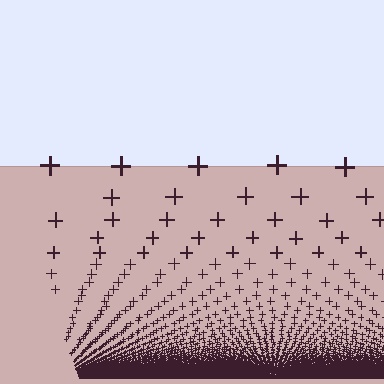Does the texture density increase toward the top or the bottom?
Density increases toward the bottom.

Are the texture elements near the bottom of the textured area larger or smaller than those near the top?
Smaller. The gradient is inverted — elements near the bottom are smaller and denser.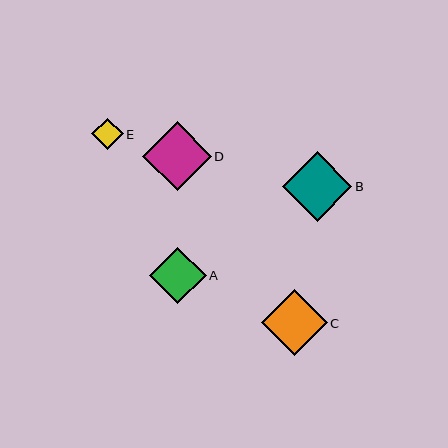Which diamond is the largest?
Diamond B is the largest with a size of approximately 69 pixels.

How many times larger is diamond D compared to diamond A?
Diamond D is approximately 1.2 times the size of diamond A.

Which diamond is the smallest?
Diamond E is the smallest with a size of approximately 32 pixels.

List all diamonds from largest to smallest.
From largest to smallest: B, D, C, A, E.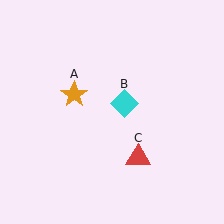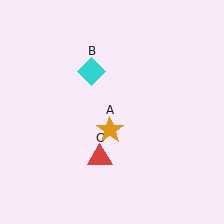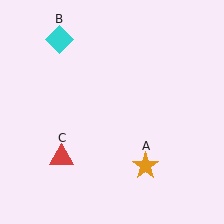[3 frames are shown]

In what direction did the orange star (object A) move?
The orange star (object A) moved down and to the right.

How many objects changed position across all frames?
3 objects changed position: orange star (object A), cyan diamond (object B), red triangle (object C).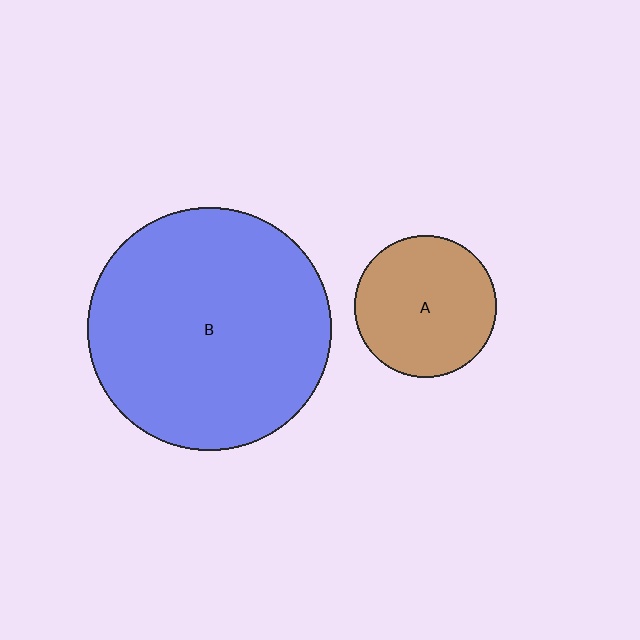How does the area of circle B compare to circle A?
Approximately 2.9 times.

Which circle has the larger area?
Circle B (blue).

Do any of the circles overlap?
No, none of the circles overlap.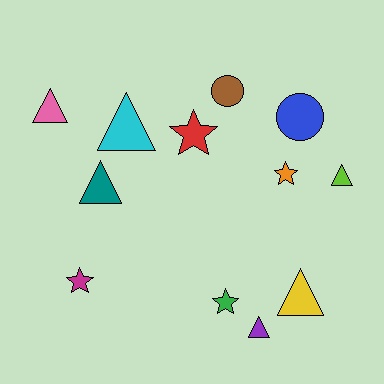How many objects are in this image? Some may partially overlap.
There are 12 objects.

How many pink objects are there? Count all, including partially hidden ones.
There is 1 pink object.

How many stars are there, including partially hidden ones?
There are 4 stars.